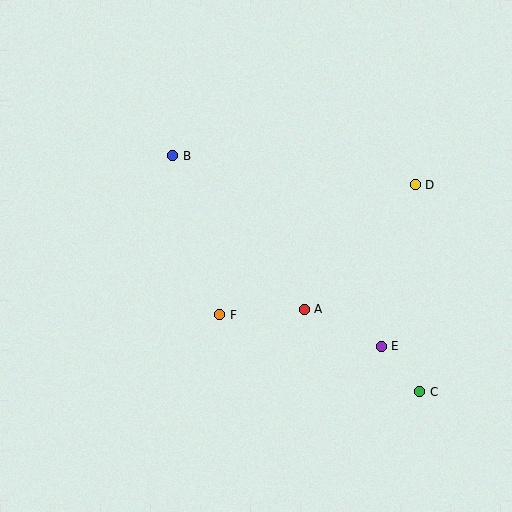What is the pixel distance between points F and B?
The distance between F and B is 166 pixels.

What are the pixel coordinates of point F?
Point F is at (220, 315).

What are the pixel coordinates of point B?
Point B is at (173, 156).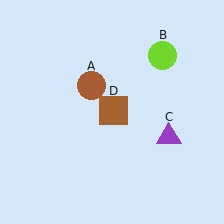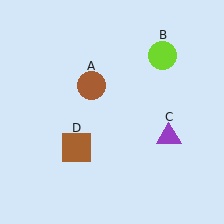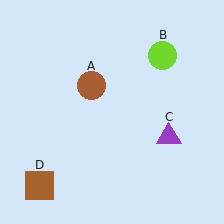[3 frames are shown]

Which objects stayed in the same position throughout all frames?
Brown circle (object A) and lime circle (object B) and purple triangle (object C) remained stationary.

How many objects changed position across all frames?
1 object changed position: brown square (object D).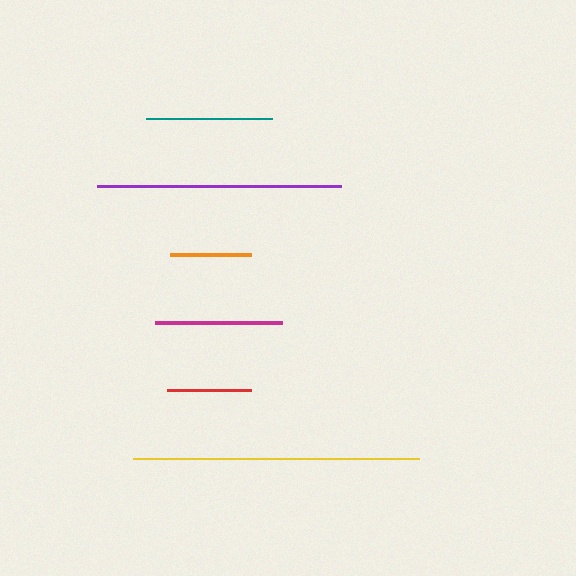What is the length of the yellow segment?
The yellow segment is approximately 286 pixels long.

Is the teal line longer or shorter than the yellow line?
The yellow line is longer than the teal line.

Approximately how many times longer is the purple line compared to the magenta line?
The purple line is approximately 1.9 times the length of the magenta line.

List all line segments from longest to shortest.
From longest to shortest: yellow, purple, teal, magenta, red, orange.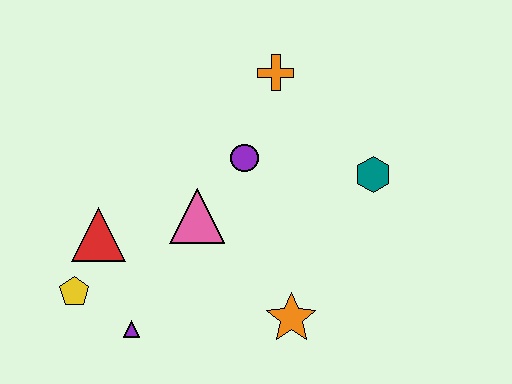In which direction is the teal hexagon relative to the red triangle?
The teal hexagon is to the right of the red triangle.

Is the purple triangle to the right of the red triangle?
Yes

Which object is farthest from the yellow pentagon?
The teal hexagon is farthest from the yellow pentagon.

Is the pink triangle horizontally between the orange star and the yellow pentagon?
Yes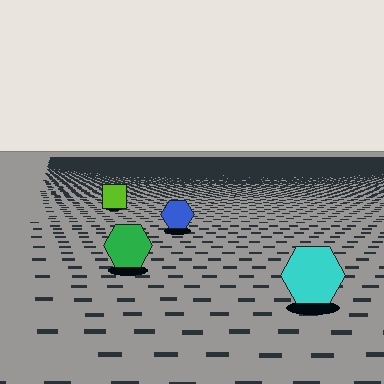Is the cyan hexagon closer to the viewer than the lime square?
Yes. The cyan hexagon is closer — you can tell from the texture gradient: the ground texture is coarser near it.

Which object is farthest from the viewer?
The lime square is farthest from the viewer. It appears smaller and the ground texture around it is denser.